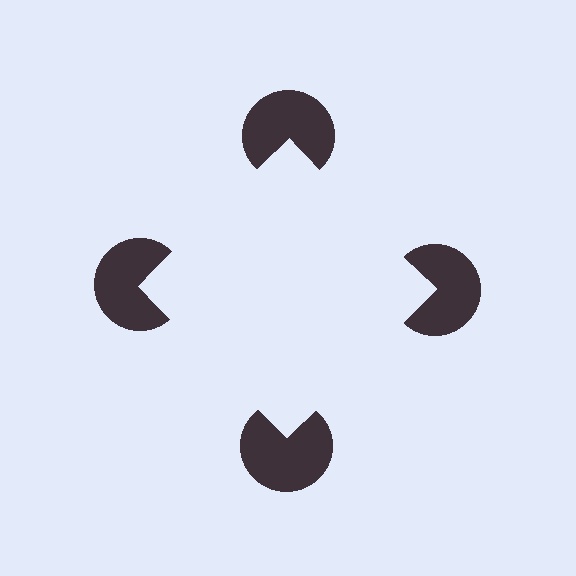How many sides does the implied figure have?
4 sides.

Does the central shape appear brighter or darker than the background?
It typically appears slightly brighter than the background, even though no actual brightness change is drawn.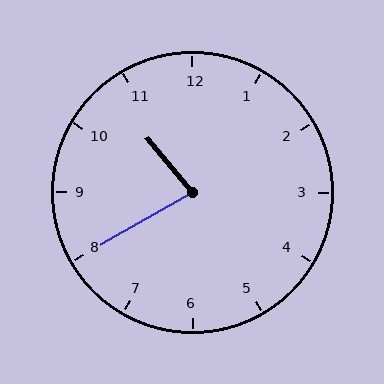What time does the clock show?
10:40.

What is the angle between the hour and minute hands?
Approximately 80 degrees.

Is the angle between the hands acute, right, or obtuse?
It is acute.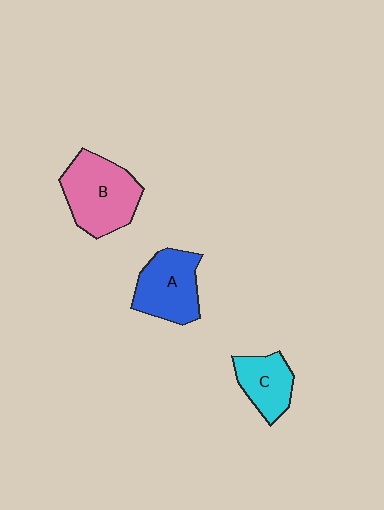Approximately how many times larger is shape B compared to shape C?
Approximately 1.7 times.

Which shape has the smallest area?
Shape C (cyan).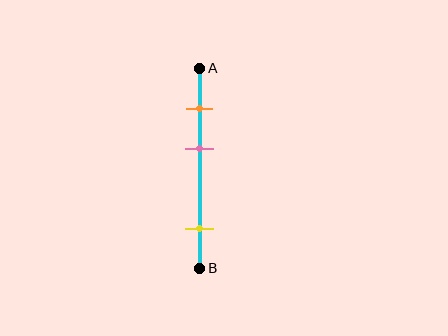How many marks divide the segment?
There are 3 marks dividing the segment.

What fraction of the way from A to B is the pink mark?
The pink mark is approximately 40% (0.4) of the way from A to B.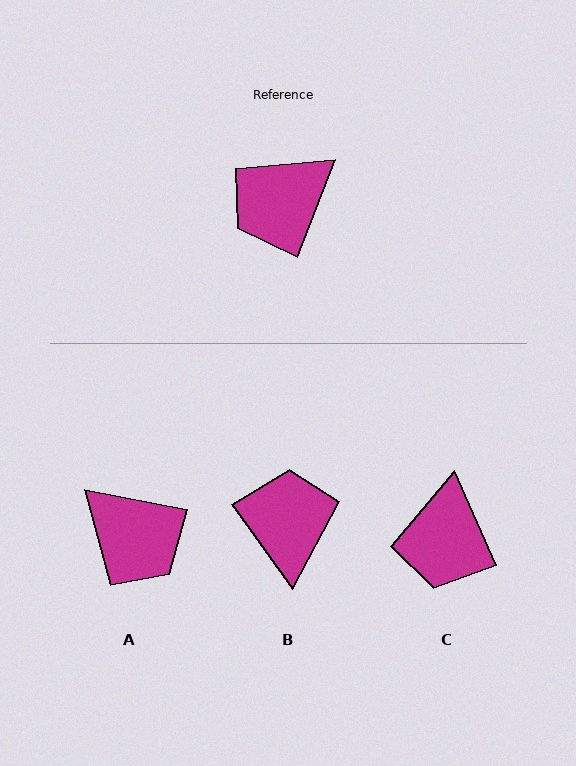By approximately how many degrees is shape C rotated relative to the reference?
Approximately 45 degrees counter-clockwise.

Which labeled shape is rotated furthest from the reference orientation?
B, about 123 degrees away.